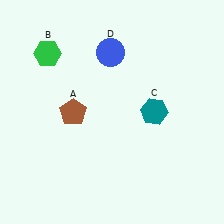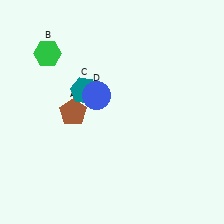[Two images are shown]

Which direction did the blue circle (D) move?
The blue circle (D) moved down.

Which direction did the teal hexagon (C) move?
The teal hexagon (C) moved left.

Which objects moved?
The objects that moved are: the teal hexagon (C), the blue circle (D).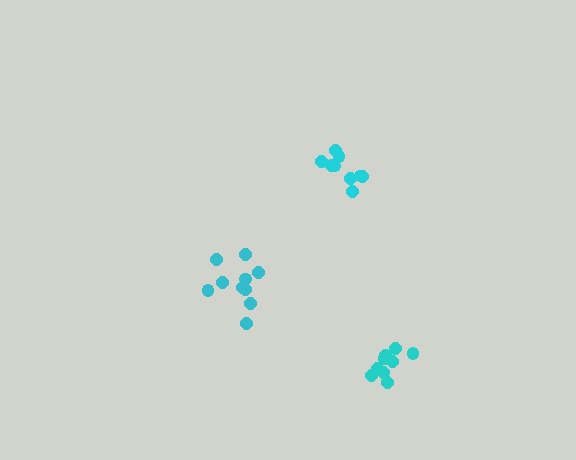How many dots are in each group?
Group 1: 10 dots, Group 2: 9 dots, Group 3: 9 dots (28 total).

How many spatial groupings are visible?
There are 3 spatial groupings.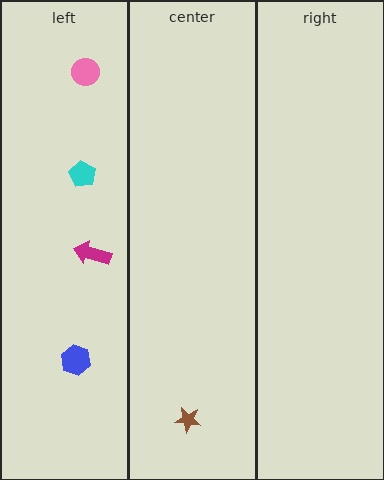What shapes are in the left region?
The blue hexagon, the cyan pentagon, the pink circle, the magenta arrow.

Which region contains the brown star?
The center region.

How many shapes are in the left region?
4.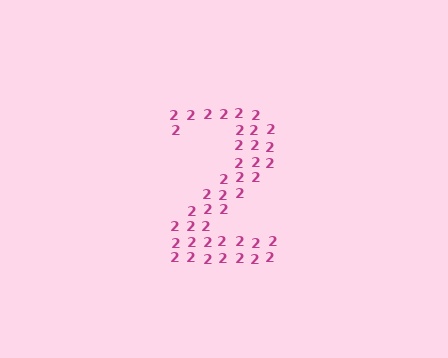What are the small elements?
The small elements are digit 2's.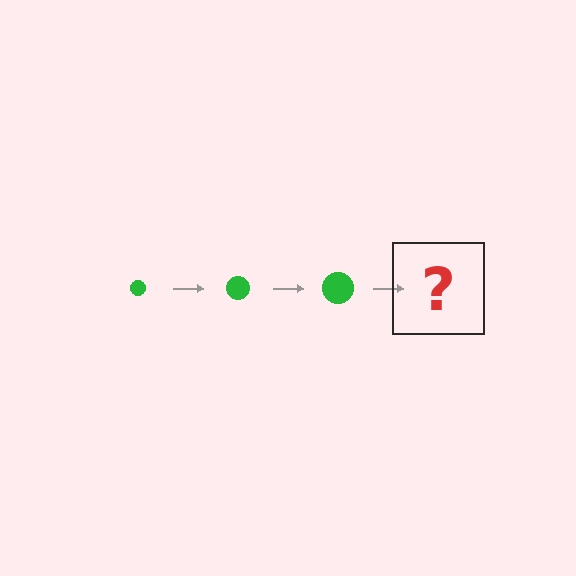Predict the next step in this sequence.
The next step is a green circle, larger than the previous one.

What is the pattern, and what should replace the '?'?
The pattern is that the circle gets progressively larger each step. The '?' should be a green circle, larger than the previous one.